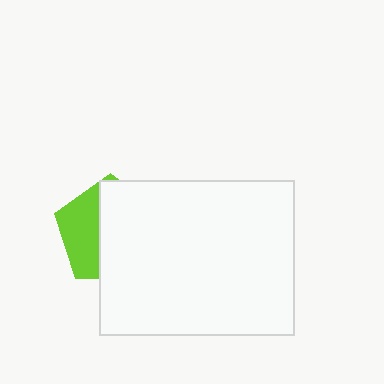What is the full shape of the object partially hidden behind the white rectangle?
The partially hidden object is a lime pentagon.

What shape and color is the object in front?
The object in front is a white rectangle.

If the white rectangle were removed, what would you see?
You would see the complete lime pentagon.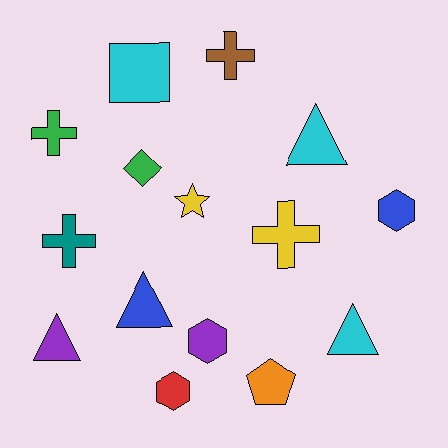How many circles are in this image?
There are no circles.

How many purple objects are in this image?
There are 2 purple objects.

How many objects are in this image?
There are 15 objects.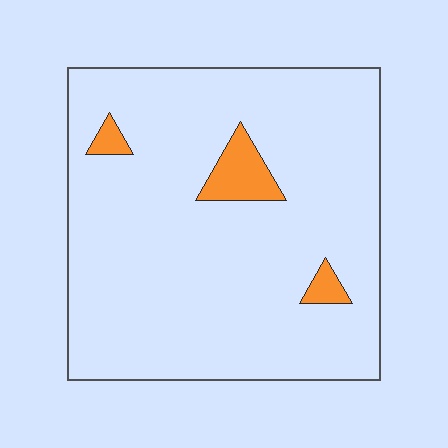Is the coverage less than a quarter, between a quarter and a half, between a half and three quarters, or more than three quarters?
Less than a quarter.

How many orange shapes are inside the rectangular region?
3.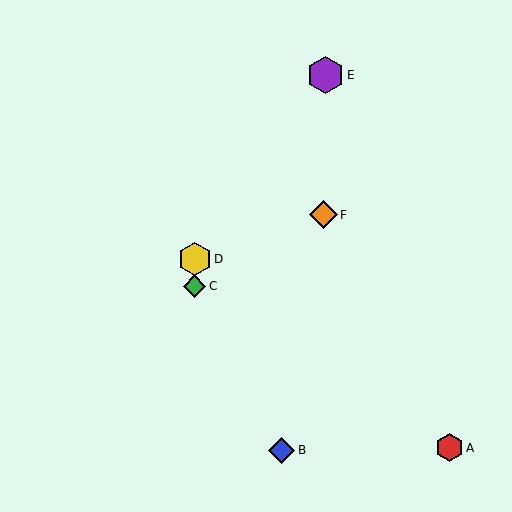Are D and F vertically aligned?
No, D is at x≈195 and F is at x≈323.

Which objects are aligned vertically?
Objects C, D are aligned vertically.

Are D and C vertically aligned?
Yes, both are at x≈195.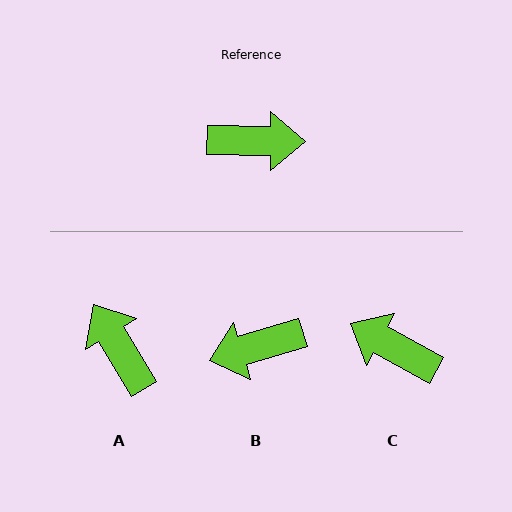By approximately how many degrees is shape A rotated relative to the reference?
Approximately 121 degrees counter-clockwise.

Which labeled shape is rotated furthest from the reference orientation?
B, about 163 degrees away.